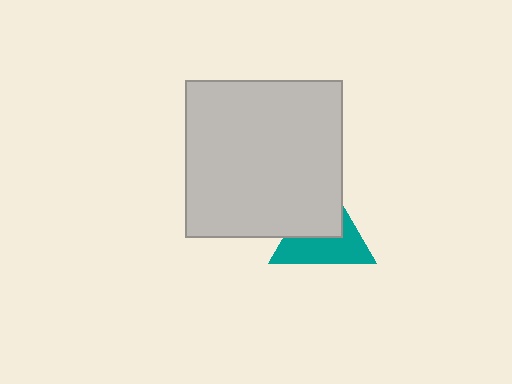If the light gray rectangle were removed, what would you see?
You would see the complete teal triangle.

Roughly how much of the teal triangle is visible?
About half of it is visible (roughly 53%).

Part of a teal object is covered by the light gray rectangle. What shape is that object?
It is a triangle.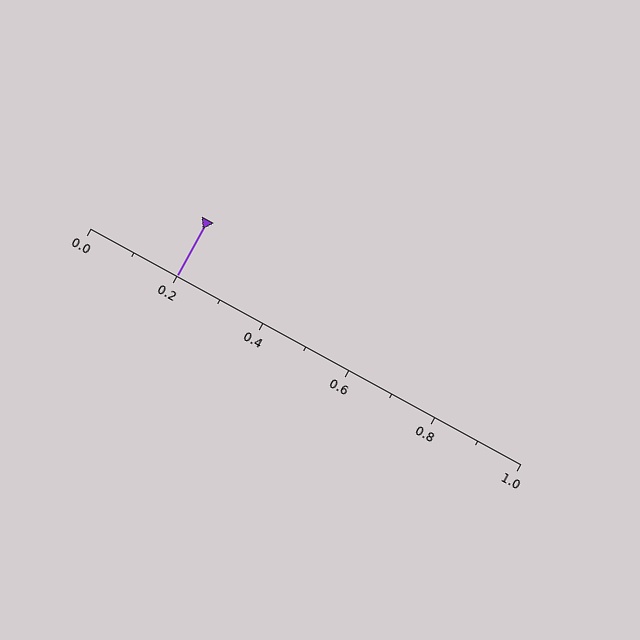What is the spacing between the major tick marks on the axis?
The major ticks are spaced 0.2 apart.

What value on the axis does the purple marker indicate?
The marker indicates approximately 0.2.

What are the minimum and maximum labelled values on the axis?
The axis runs from 0.0 to 1.0.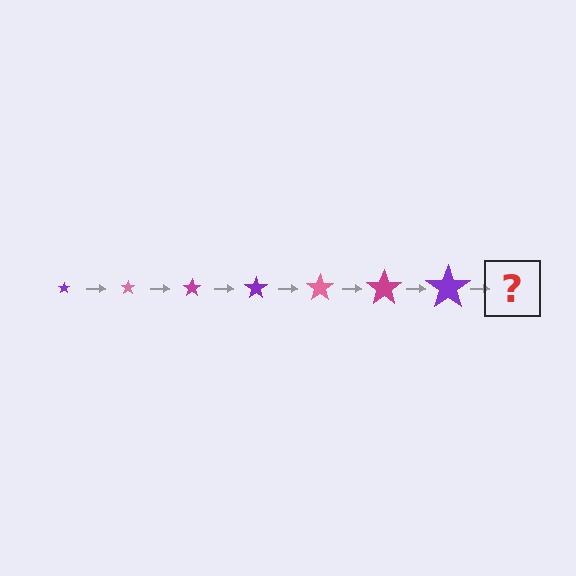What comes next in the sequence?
The next element should be a pink star, larger than the previous one.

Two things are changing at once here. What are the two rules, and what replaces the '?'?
The two rules are that the star grows larger each step and the color cycles through purple, pink, and magenta. The '?' should be a pink star, larger than the previous one.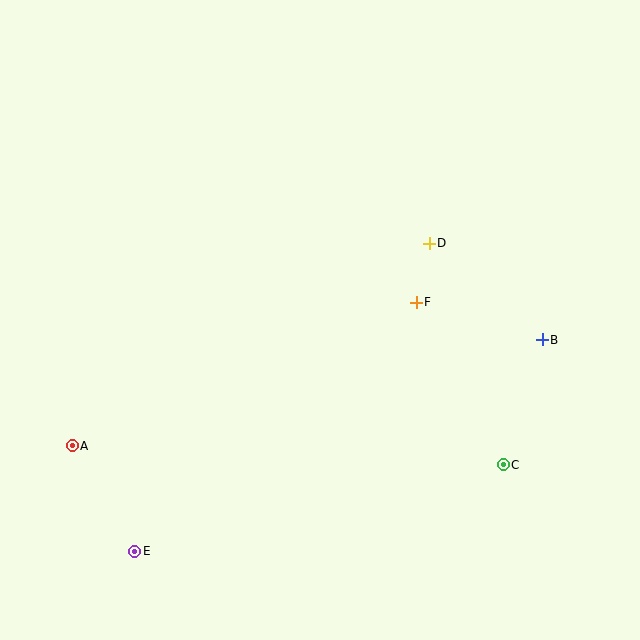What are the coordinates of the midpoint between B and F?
The midpoint between B and F is at (479, 321).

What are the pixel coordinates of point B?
Point B is at (542, 340).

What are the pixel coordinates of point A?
Point A is at (72, 446).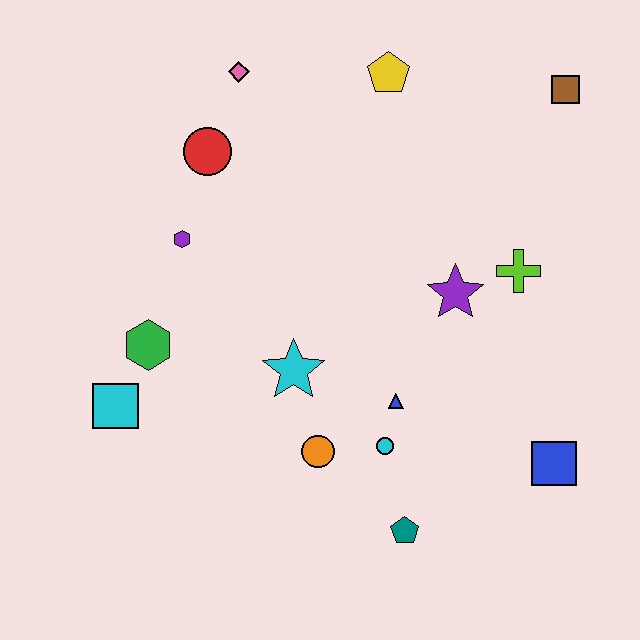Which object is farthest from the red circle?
The blue square is farthest from the red circle.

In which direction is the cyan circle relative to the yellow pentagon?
The cyan circle is below the yellow pentagon.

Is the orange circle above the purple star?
No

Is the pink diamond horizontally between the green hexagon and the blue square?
Yes